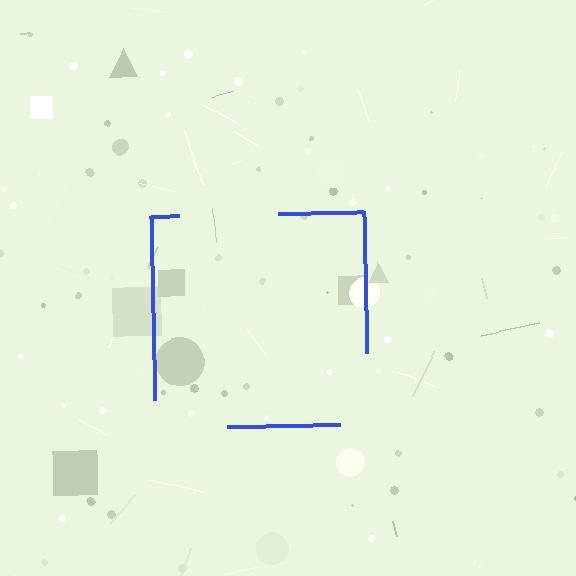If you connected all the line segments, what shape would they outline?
They would outline a square.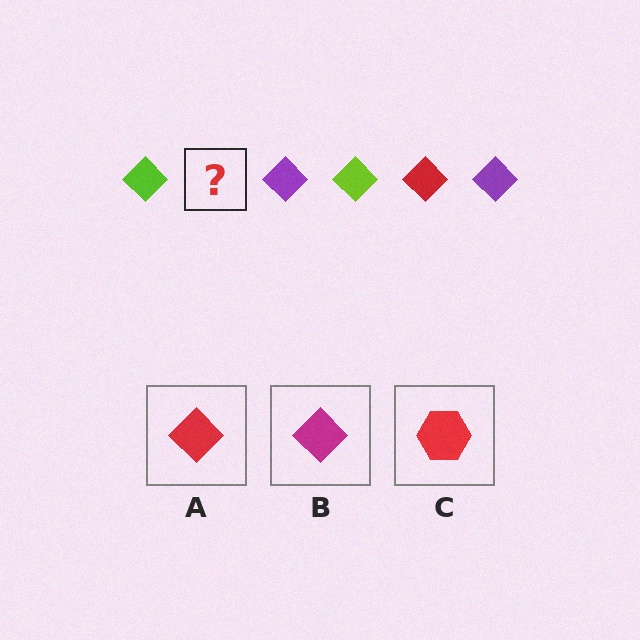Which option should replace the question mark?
Option A.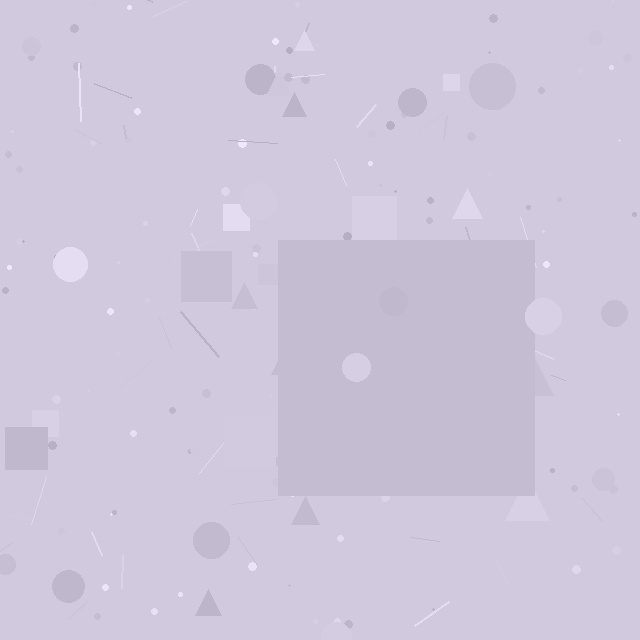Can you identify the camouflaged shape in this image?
The camouflaged shape is a square.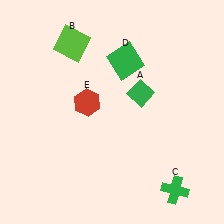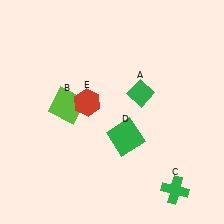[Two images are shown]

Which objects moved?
The objects that moved are: the lime square (B), the green square (D).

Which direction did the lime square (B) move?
The lime square (B) moved down.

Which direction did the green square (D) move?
The green square (D) moved down.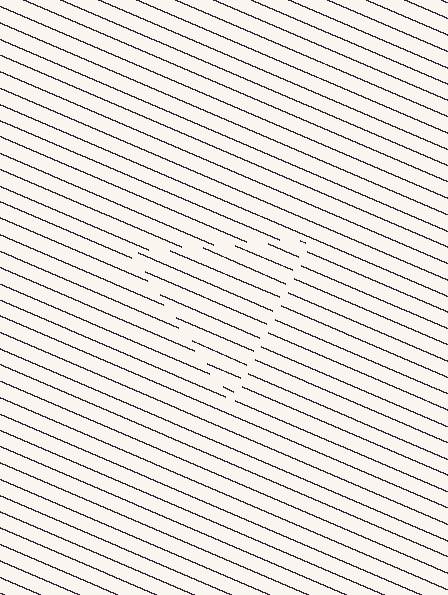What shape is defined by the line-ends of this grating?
An illusory triangle. The interior of the shape contains the same grating, shifted by half a period — the contour is defined by the phase discontinuity where line-ends from the inner and outer gratings abut.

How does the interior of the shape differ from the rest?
The interior of the shape contains the same grating, shifted by half a period — the contour is defined by the phase discontinuity where line-ends from the inner and outer gratings abut.